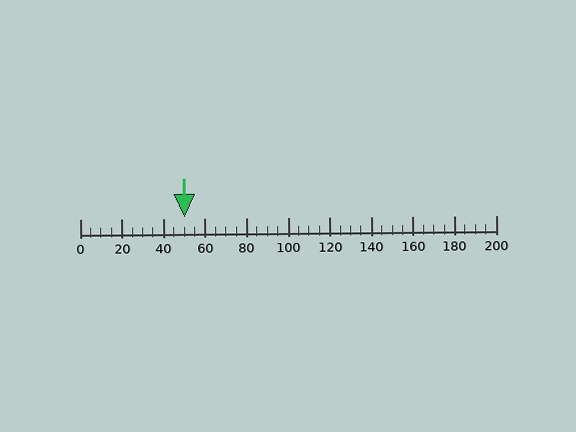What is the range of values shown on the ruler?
The ruler shows values from 0 to 200.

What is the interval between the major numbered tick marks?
The major tick marks are spaced 20 units apart.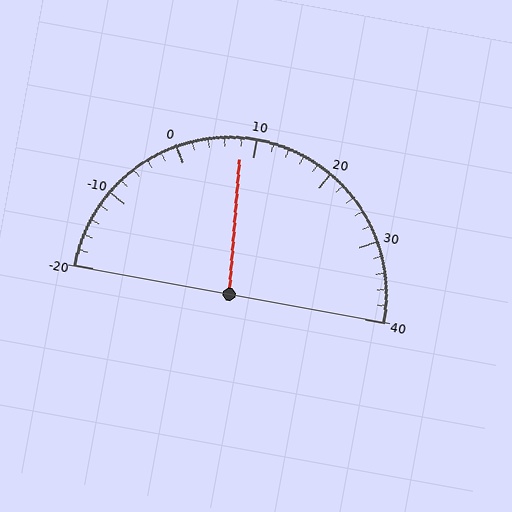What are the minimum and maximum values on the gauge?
The gauge ranges from -20 to 40.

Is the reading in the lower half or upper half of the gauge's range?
The reading is in the lower half of the range (-20 to 40).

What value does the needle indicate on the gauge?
The needle indicates approximately 8.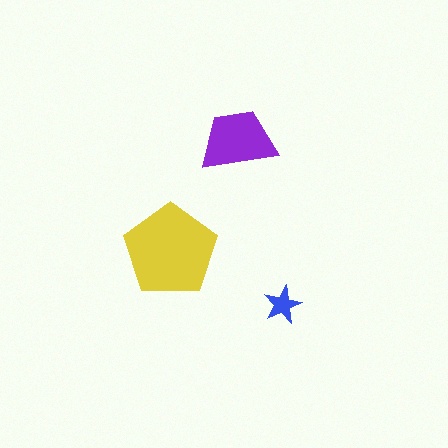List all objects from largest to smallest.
The yellow pentagon, the purple trapezoid, the blue star.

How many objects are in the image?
There are 3 objects in the image.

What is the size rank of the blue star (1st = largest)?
3rd.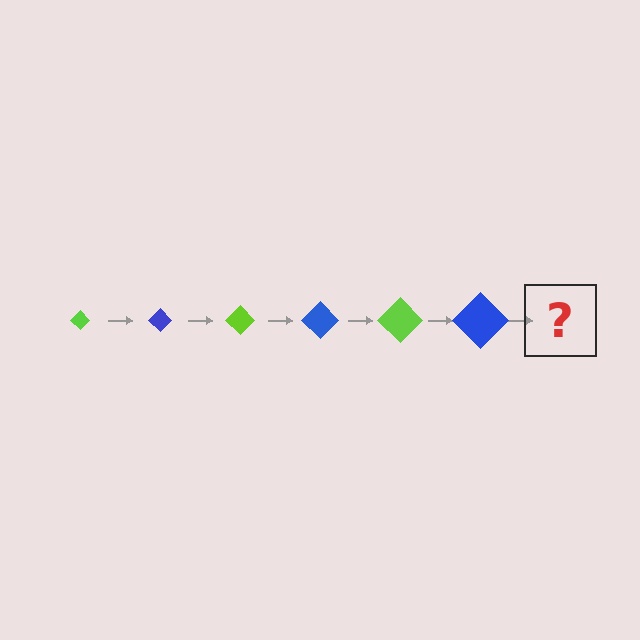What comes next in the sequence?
The next element should be a lime diamond, larger than the previous one.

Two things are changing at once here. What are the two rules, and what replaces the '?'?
The two rules are that the diamond grows larger each step and the color cycles through lime and blue. The '?' should be a lime diamond, larger than the previous one.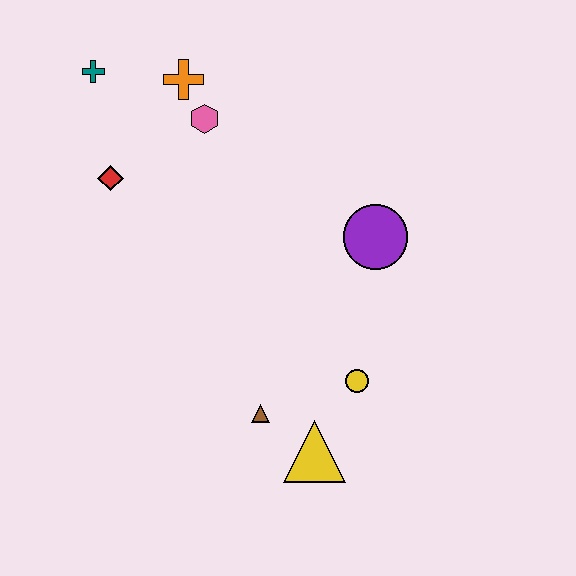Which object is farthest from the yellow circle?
The teal cross is farthest from the yellow circle.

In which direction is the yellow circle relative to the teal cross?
The yellow circle is below the teal cross.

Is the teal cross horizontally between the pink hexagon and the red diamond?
No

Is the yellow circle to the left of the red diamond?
No